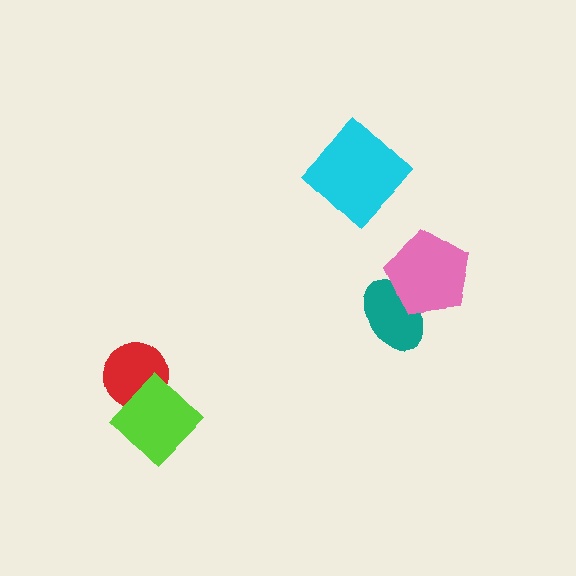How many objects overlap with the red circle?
1 object overlaps with the red circle.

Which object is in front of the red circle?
The lime diamond is in front of the red circle.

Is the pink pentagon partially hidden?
No, no other shape covers it.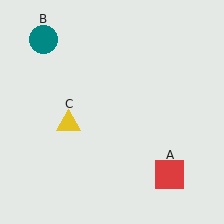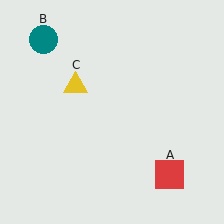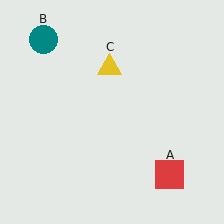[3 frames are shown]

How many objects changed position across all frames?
1 object changed position: yellow triangle (object C).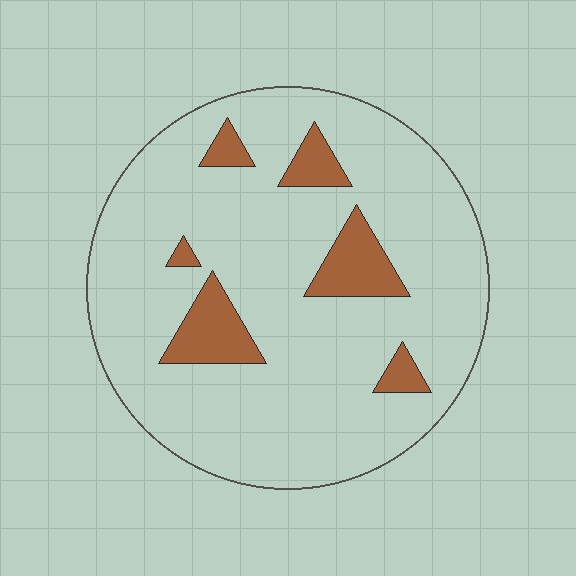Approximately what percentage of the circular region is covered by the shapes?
Approximately 15%.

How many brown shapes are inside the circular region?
6.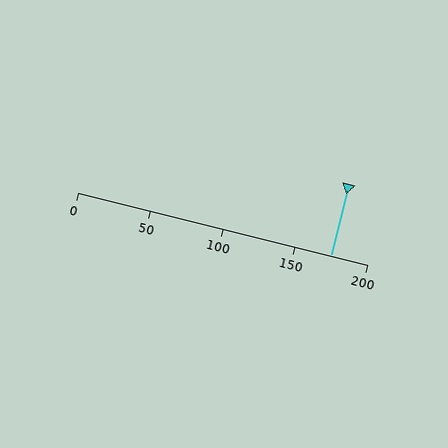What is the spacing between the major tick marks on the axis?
The major ticks are spaced 50 apart.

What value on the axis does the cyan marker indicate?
The marker indicates approximately 175.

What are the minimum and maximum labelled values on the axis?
The axis runs from 0 to 200.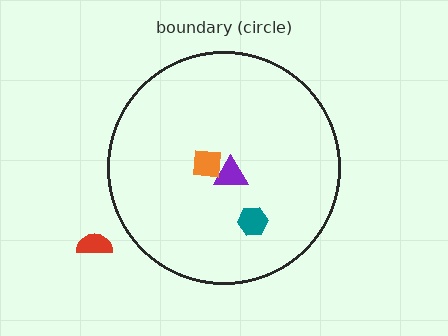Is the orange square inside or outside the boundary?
Inside.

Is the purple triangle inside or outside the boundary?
Inside.